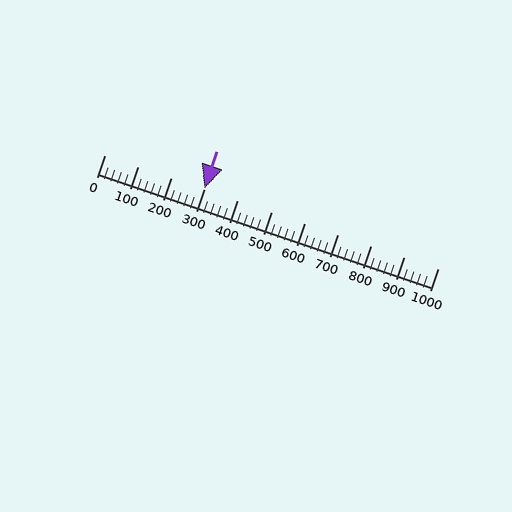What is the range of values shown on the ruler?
The ruler shows values from 0 to 1000.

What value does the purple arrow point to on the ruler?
The purple arrow points to approximately 300.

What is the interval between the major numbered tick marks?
The major tick marks are spaced 100 units apart.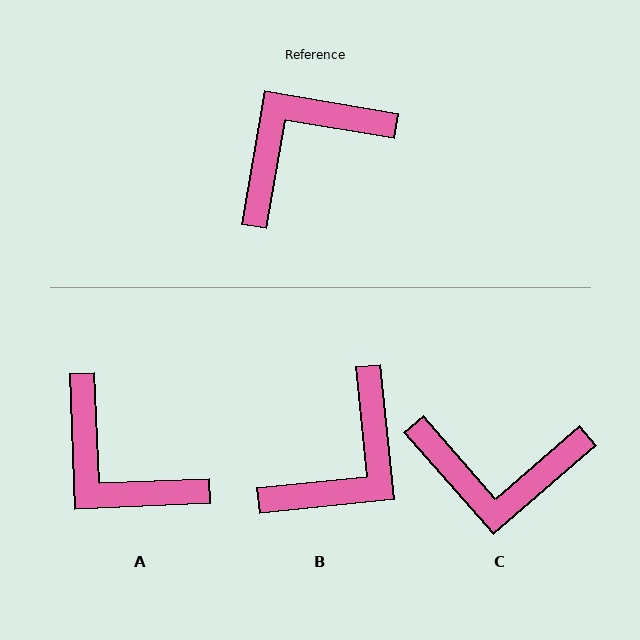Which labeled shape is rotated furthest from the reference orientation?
B, about 164 degrees away.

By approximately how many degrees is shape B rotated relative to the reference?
Approximately 164 degrees clockwise.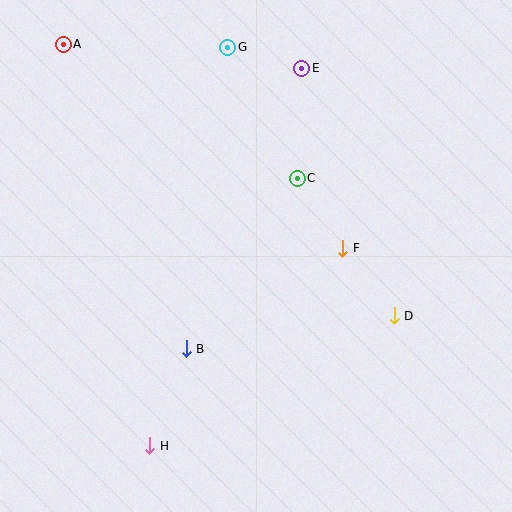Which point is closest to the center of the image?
Point F at (343, 248) is closest to the center.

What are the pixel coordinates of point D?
Point D is at (394, 316).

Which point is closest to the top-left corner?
Point A is closest to the top-left corner.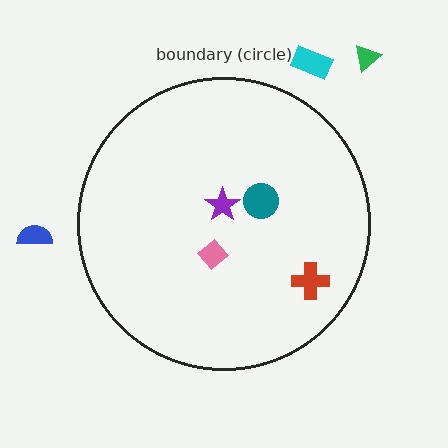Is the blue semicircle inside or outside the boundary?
Outside.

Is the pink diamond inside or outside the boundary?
Inside.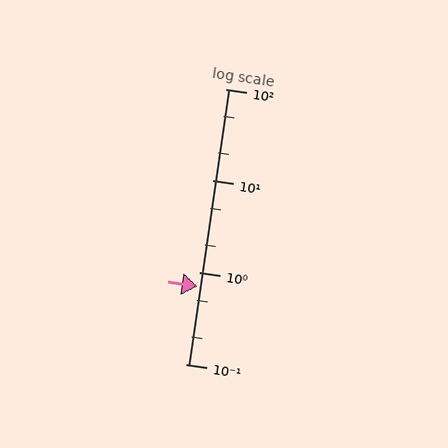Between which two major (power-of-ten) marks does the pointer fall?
The pointer is between 0.1 and 1.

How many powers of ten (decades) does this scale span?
The scale spans 3 decades, from 0.1 to 100.